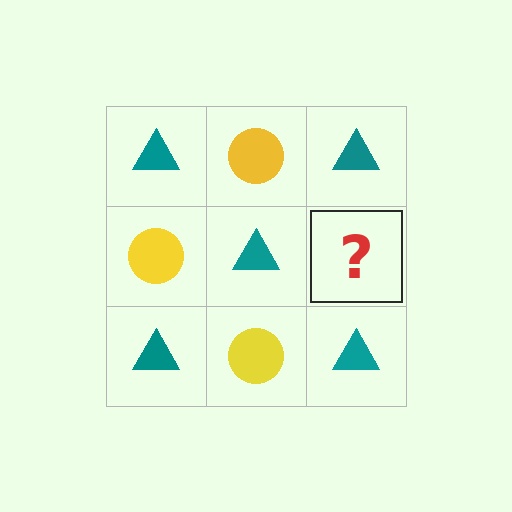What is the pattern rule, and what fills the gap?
The rule is that it alternates teal triangle and yellow circle in a checkerboard pattern. The gap should be filled with a yellow circle.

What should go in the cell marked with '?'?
The missing cell should contain a yellow circle.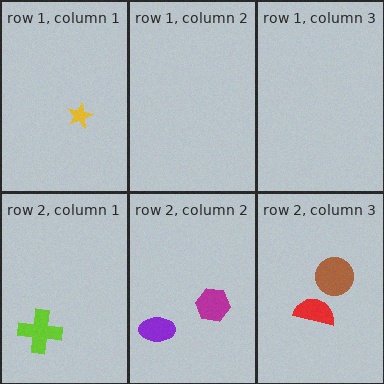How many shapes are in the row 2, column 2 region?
2.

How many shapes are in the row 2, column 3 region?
2.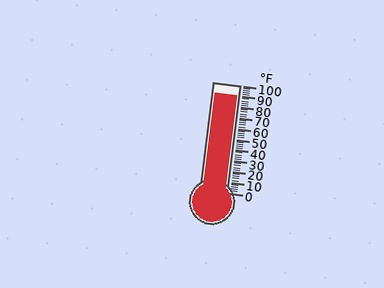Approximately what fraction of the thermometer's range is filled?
The thermometer is filled to approximately 90% of its range.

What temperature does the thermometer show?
The thermometer shows approximately 90°F.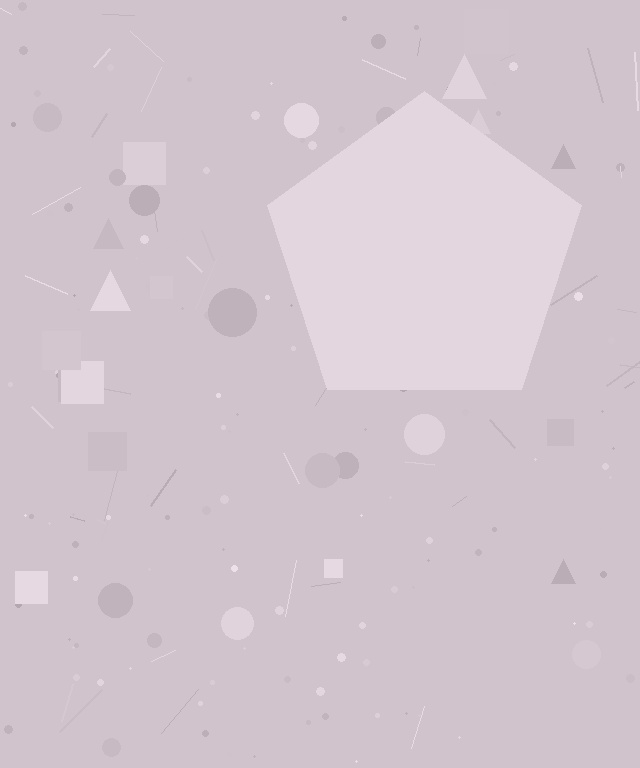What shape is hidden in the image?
A pentagon is hidden in the image.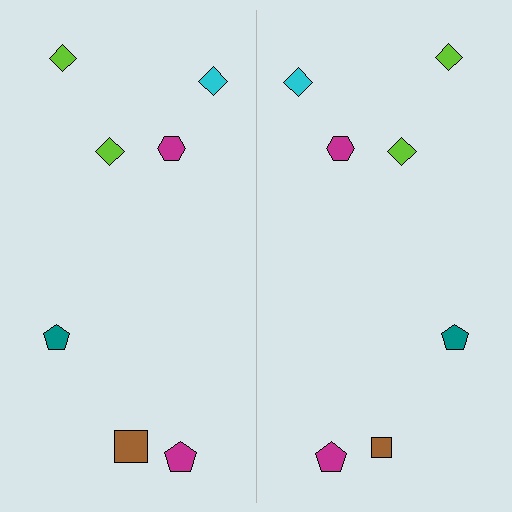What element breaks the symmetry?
The brown square on the right side has a different size than its mirror counterpart.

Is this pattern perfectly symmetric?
No, the pattern is not perfectly symmetric. The brown square on the right side has a different size than its mirror counterpart.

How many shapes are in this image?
There are 14 shapes in this image.